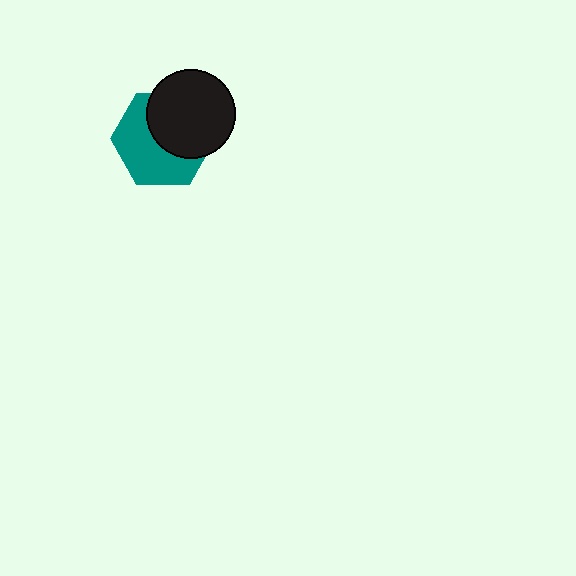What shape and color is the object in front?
The object in front is a black circle.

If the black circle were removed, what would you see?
You would see the complete teal hexagon.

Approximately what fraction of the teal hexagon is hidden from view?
Roughly 47% of the teal hexagon is hidden behind the black circle.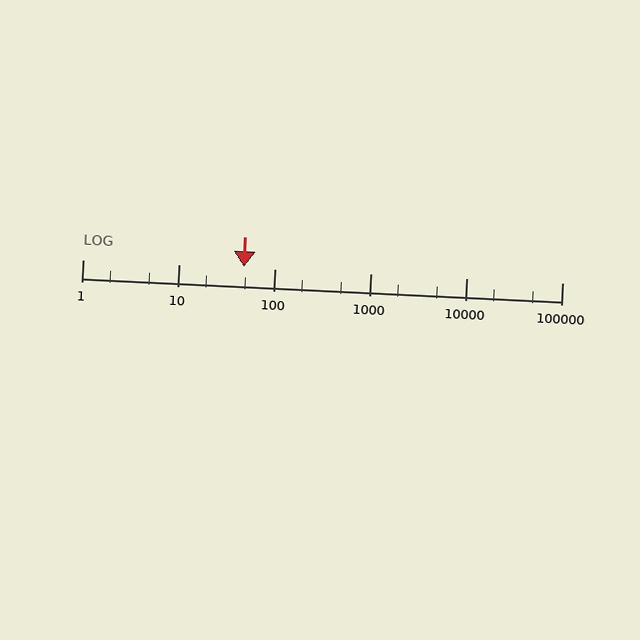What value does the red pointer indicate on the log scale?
The pointer indicates approximately 48.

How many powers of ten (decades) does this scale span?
The scale spans 5 decades, from 1 to 100000.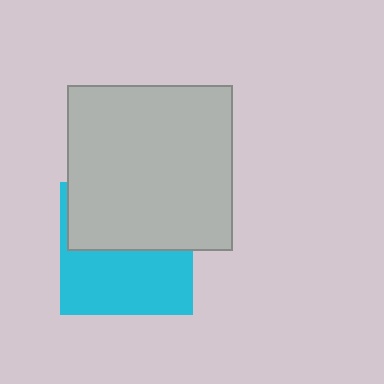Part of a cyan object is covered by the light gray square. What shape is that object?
It is a square.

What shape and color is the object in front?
The object in front is a light gray square.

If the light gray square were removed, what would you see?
You would see the complete cyan square.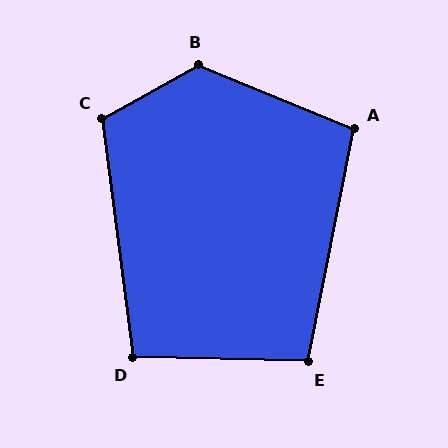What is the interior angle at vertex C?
Approximately 112 degrees (obtuse).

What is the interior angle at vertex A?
Approximately 101 degrees (obtuse).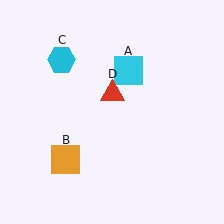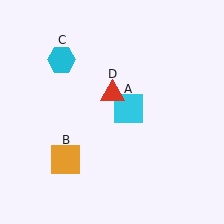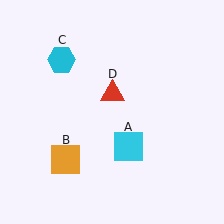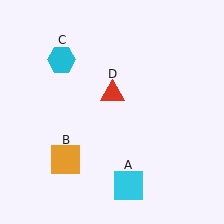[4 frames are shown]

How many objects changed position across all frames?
1 object changed position: cyan square (object A).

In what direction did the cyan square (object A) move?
The cyan square (object A) moved down.